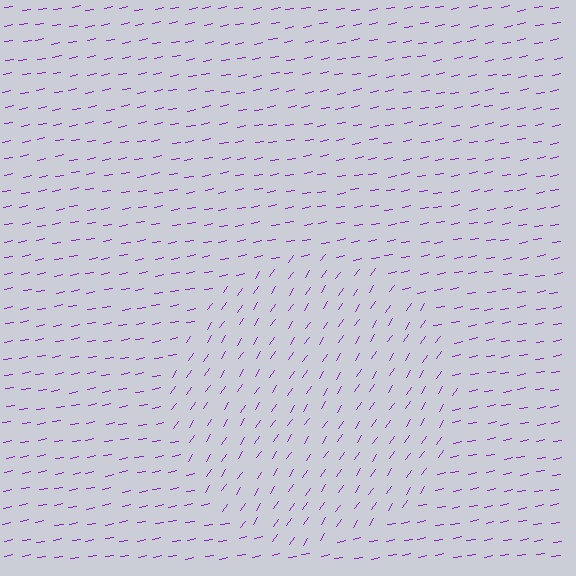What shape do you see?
I see a circle.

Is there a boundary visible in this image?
Yes, there is a texture boundary formed by a change in line orientation.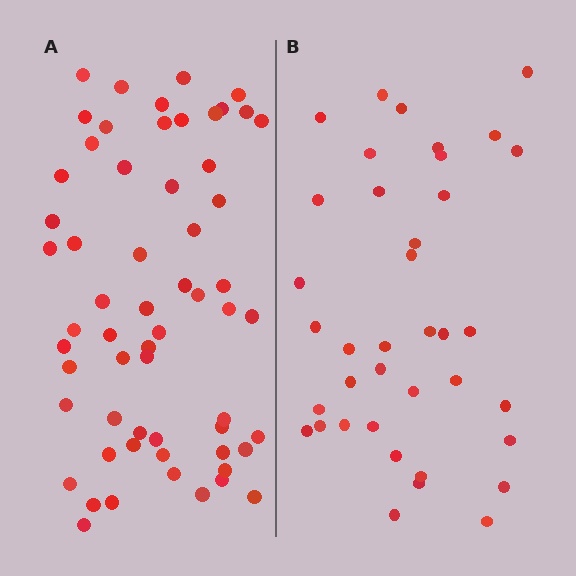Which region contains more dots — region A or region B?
Region A (the left region) has more dots.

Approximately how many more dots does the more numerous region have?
Region A has approximately 20 more dots than region B.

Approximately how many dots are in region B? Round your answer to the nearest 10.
About 40 dots. (The exact count is 38, which rounds to 40.)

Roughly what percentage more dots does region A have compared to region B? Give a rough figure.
About 60% more.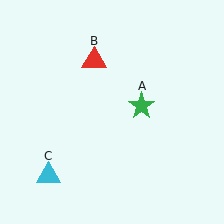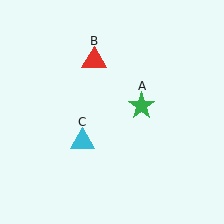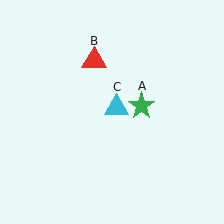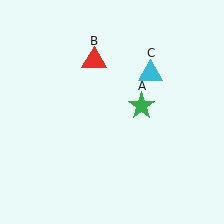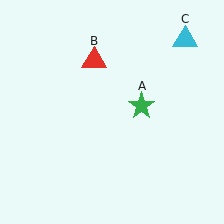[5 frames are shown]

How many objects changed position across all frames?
1 object changed position: cyan triangle (object C).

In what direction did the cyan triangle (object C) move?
The cyan triangle (object C) moved up and to the right.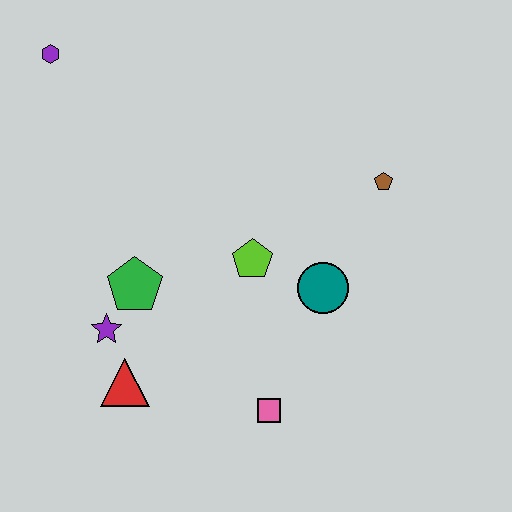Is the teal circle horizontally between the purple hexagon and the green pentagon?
No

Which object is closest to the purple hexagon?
The green pentagon is closest to the purple hexagon.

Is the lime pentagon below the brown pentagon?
Yes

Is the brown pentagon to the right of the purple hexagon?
Yes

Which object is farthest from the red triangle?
The purple hexagon is farthest from the red triangle.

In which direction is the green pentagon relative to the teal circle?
The green pentagon is to the left of the teal circle.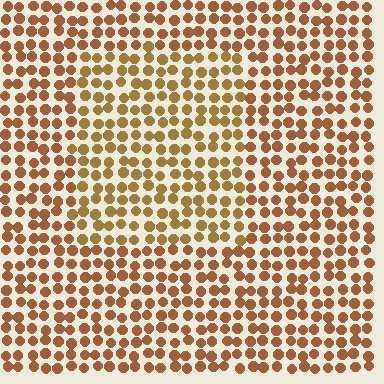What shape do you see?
I see a rectangle.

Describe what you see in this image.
The image is filled with small brown elements in a uniform arrangement. A rectangle-shaped region is visible where the elements are tinted to a slightly different hue, forming a subtle color boundary.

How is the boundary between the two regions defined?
The boundary is defined purely by a slight shift in hue (about 20 degrees). Spacing, size, and orientation are identical on both sides.